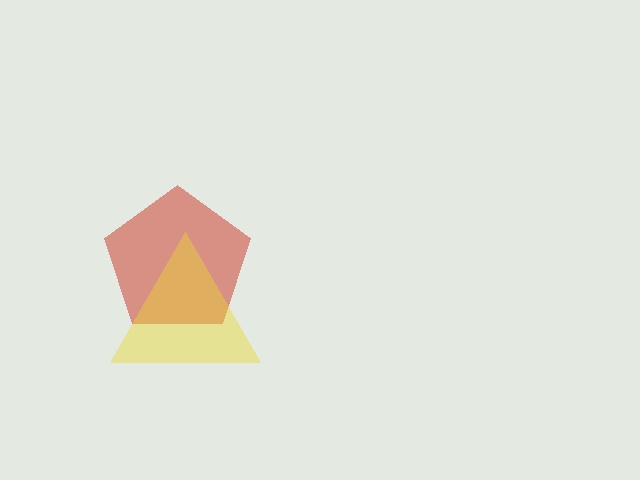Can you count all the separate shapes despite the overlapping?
Yes, there are 2 separate shapes.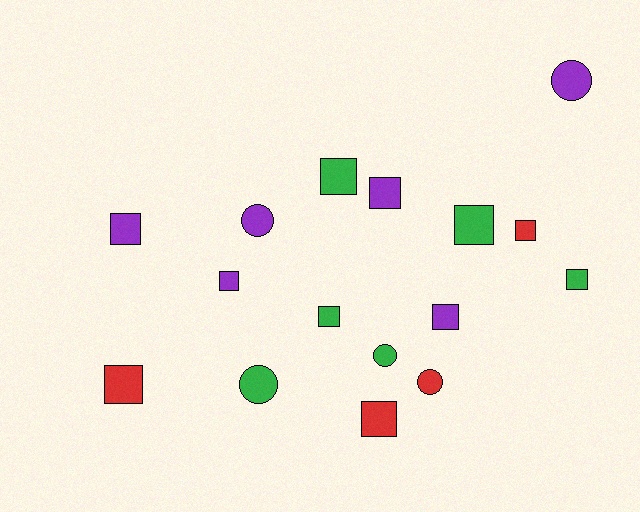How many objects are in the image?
There are 16 objects.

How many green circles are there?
There are 2 green circles.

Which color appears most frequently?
Purple, with 6 objects.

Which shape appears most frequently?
Square, with 11 objects.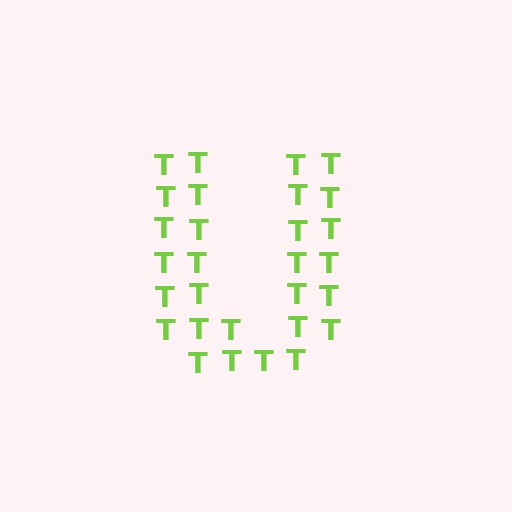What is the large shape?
The large shape is the letter U.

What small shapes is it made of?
It is made of small letter T's.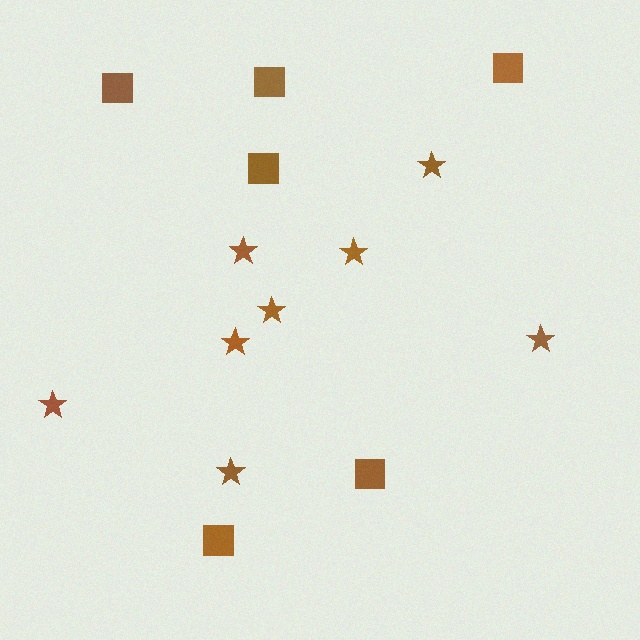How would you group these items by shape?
There are 2 groups: one group of squares (6) and one group of stars (8).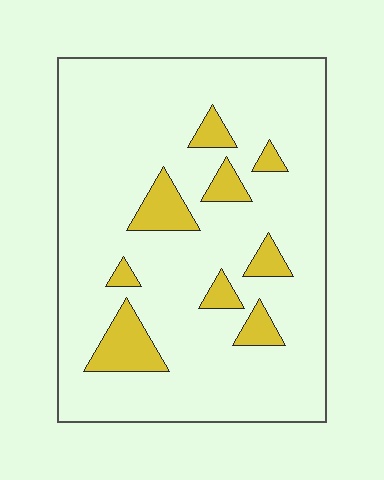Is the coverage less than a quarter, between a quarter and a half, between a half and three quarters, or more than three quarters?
Less than a quarter.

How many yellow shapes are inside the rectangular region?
9.